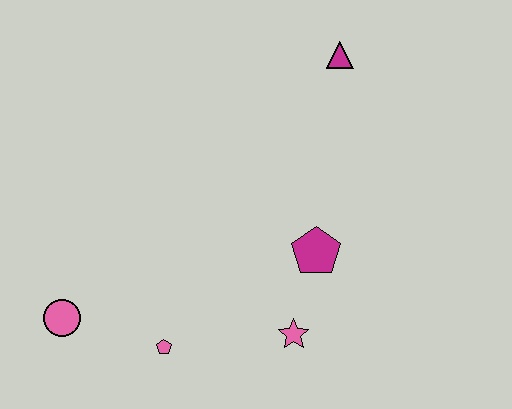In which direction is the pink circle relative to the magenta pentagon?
The pink circle is to the left of the magenta pentagon.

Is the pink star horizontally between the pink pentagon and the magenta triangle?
Yes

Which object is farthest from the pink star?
The magenta triangle is farthest from the pink star.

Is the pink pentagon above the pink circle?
No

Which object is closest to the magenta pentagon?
The pink star is closest to the magenta pentagon.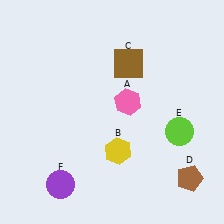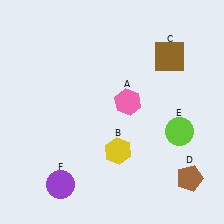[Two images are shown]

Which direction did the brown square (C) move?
The brown square (C) moved right.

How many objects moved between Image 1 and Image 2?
1 object moved between the two images.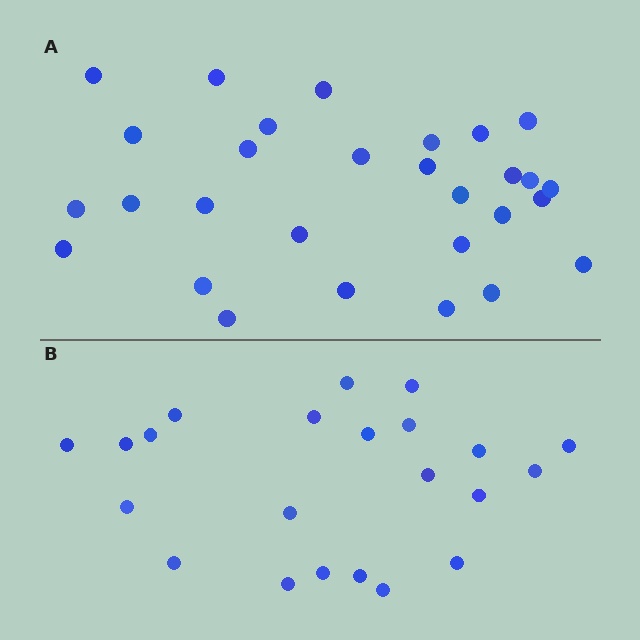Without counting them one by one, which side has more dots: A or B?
Region A (the top region) has more dots.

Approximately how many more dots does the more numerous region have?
Region A has roughly 8 or so more dots than region B.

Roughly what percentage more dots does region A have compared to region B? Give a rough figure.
About 30% more.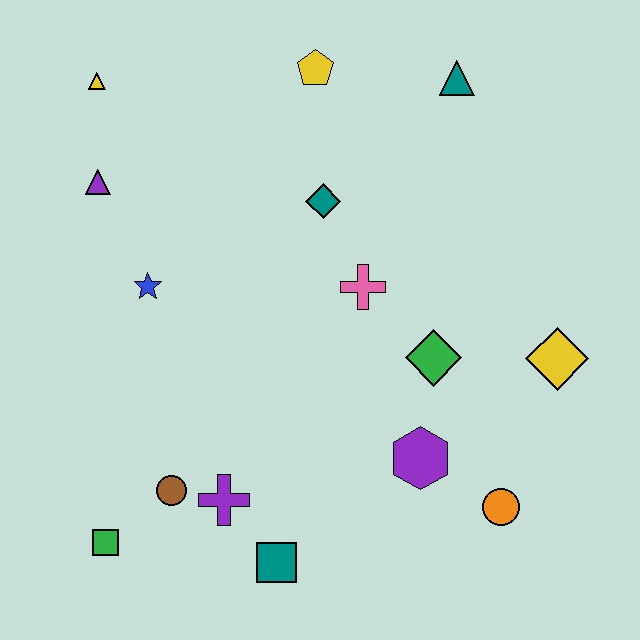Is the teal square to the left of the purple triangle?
No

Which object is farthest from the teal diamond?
The green square is farthest from the teal diamond.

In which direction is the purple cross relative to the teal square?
The purple cross is above the teal square.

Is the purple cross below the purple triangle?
Yes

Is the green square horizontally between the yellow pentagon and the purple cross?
No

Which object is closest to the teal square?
The purple cross is closest to the teal square.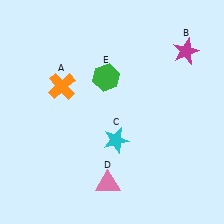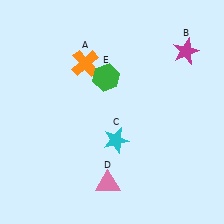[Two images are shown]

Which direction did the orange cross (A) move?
The orange cross (A) moved right.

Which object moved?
The orange cross (A) moved right.